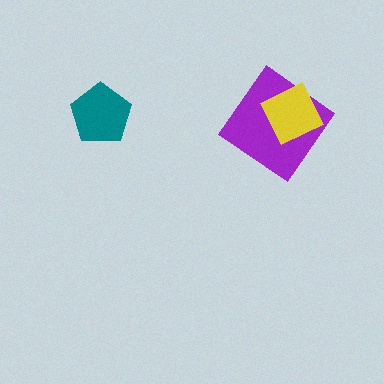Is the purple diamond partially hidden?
Yes, it is partially covered by another shape.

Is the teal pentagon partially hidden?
No, no other shape covers it.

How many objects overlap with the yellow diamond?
1 object overlaps with the yellow diamond.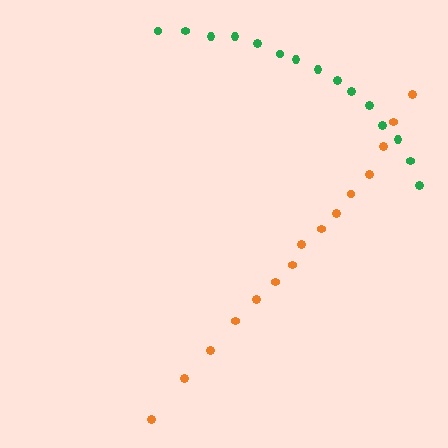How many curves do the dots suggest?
There are 2 distinct paths.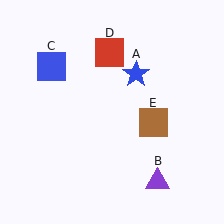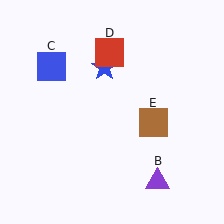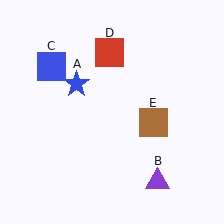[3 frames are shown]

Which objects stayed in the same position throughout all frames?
Purple triangle (object B) and blue square (object C) and red square (object D) and brown square (object E) remained stationary.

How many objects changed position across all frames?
1 object changed position: blue star (object A).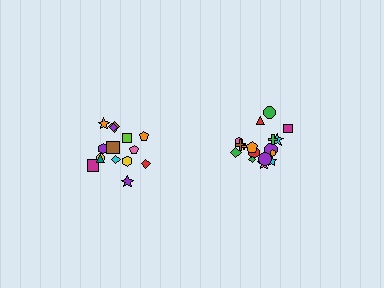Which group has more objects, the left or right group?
The right group.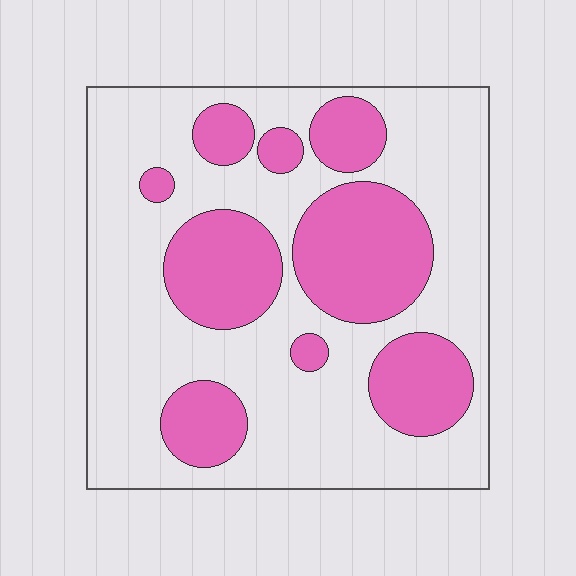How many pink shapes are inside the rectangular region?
9.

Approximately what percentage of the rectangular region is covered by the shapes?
Approximately 35%.